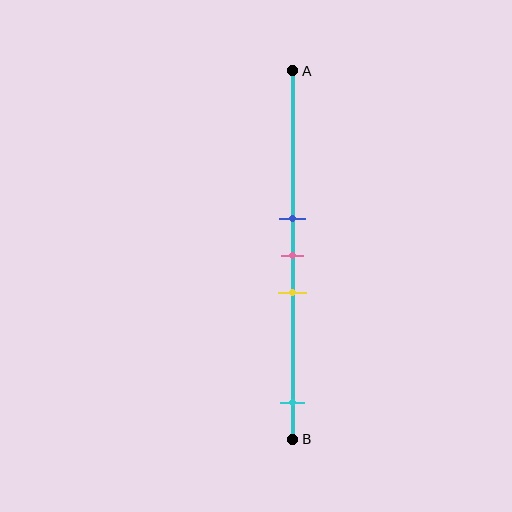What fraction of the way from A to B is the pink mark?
The pink mark is approximately 50% (0.5) of the way from A to B.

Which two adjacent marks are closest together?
The blue and pink marks are the closest adjacent pair.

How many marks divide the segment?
There are 4 marks dividing the segment.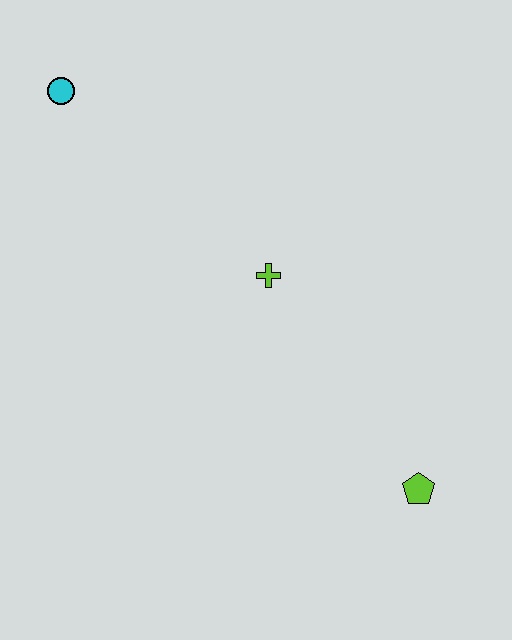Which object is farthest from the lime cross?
The cyan circle is farthest from the lime cross.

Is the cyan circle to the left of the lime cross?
Yes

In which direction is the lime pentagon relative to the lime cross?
The lime pentagon is below the lime cross.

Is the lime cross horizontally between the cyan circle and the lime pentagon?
Yes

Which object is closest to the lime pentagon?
The lime cross is closest to the lime pentagon.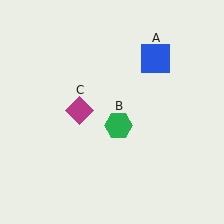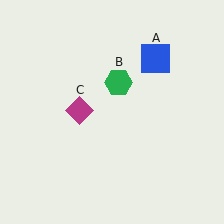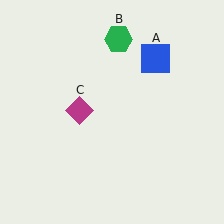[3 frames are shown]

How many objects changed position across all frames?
1 object changed position: green hexagon (object B).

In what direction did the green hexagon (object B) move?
The green hexagon (object B) moved up.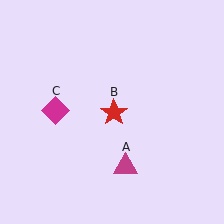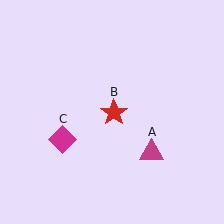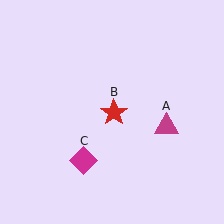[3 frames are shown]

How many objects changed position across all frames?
2 objects changed position: magenta triangle (object A), magenta diamond (object C).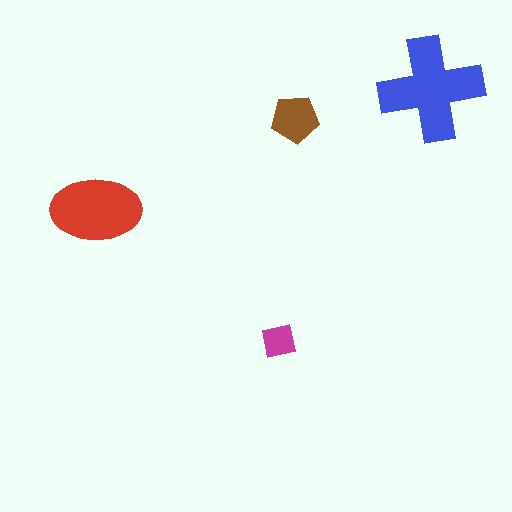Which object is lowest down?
The magenta square is bottommost.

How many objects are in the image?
There are 4 objects in the image.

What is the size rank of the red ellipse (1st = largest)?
2nd.